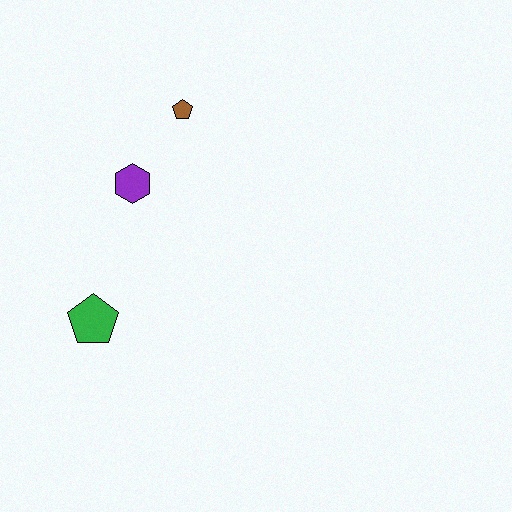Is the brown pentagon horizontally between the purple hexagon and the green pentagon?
No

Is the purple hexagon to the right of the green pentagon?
Yes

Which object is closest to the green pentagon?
The purple hexagon is closest to the green pentagon.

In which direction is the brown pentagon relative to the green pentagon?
The brown pentagon is above the green pentagon.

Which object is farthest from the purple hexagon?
The green pentagon is farthest from the purple hexagon.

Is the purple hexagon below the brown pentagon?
Yes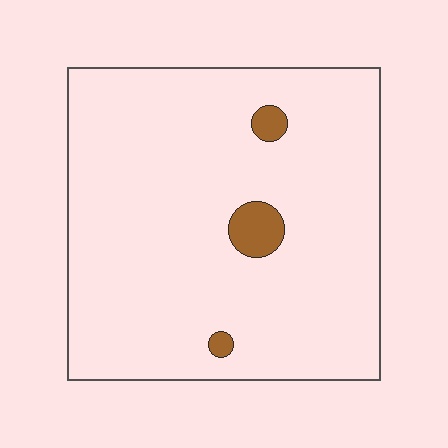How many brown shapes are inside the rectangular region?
3.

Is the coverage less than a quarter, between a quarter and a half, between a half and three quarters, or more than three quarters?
Less than a quarter.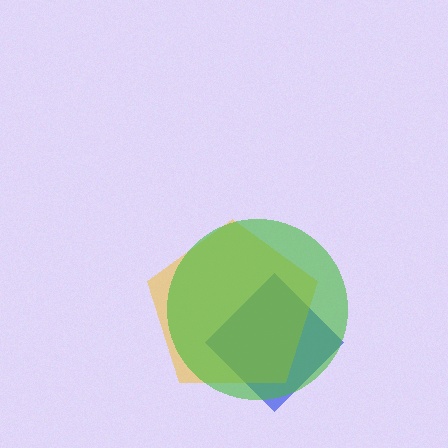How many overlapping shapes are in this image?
There are 3 overlapping shapes in the image.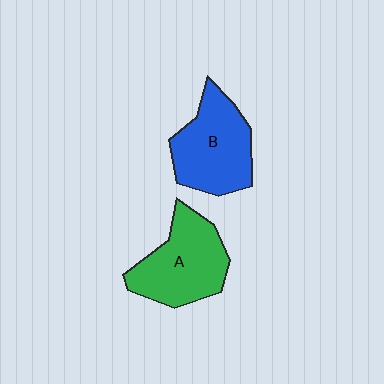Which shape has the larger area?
Shape A (green).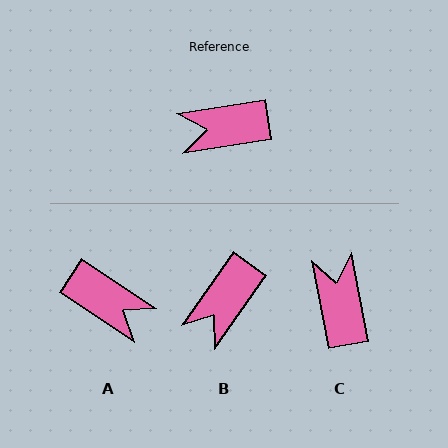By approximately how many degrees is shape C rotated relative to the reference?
Approximately 88 degrees clockwise.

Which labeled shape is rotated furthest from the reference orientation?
A, about 137 degrees away.